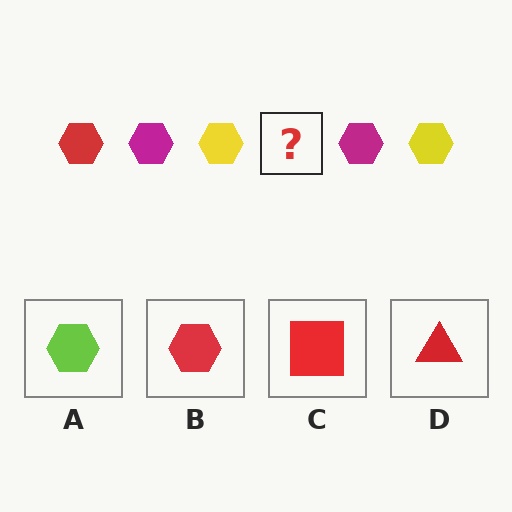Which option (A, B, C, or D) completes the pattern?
B.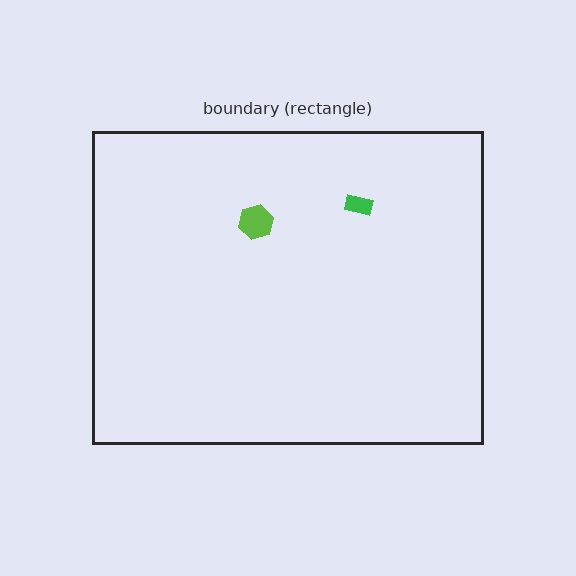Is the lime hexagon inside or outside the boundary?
Inside.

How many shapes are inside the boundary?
2 inside, 0 outside.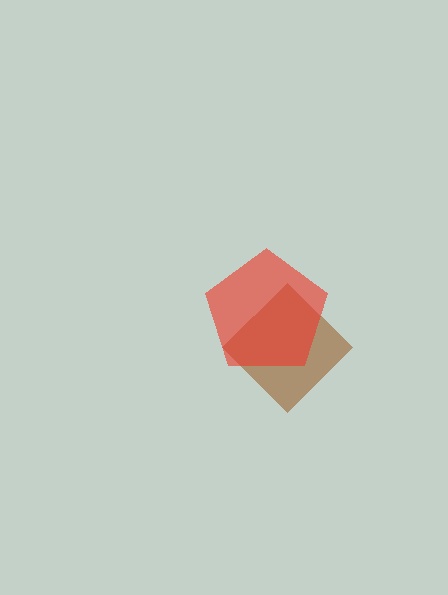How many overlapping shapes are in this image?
There are 2 overlapping shapes in the image.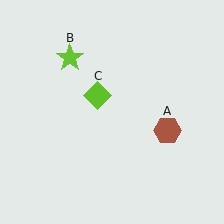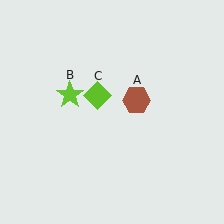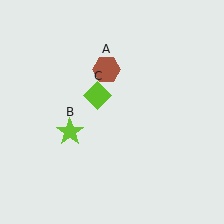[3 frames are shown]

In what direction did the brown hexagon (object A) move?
The brown hexagon (object A) moved up and to the left.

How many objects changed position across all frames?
2 objects changed position: brown hexagon (object A), lime star (object B).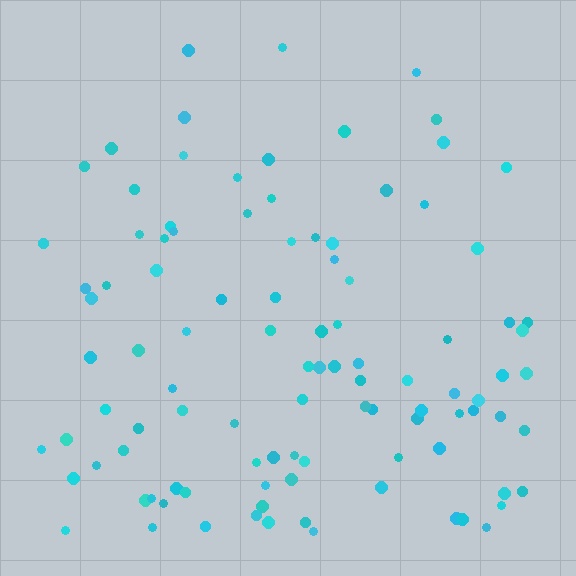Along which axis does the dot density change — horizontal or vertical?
Vertical.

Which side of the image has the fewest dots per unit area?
The top.